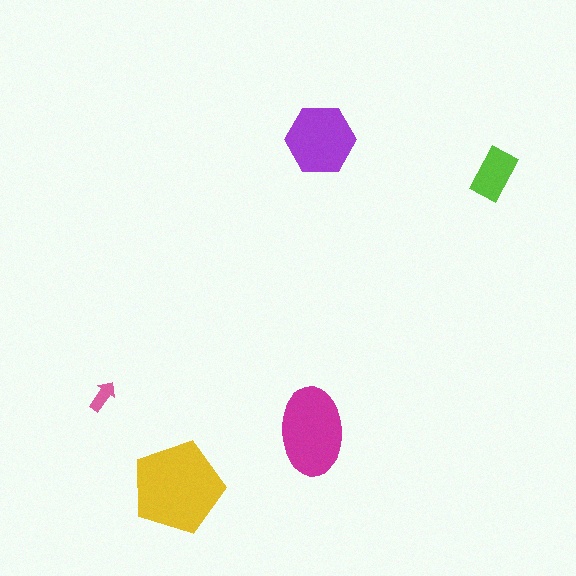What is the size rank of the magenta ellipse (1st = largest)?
2nd.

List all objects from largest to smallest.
The yellow pentagon, the magenta ellipse, the purple hexagon, the lime rectangle, the pink arrow.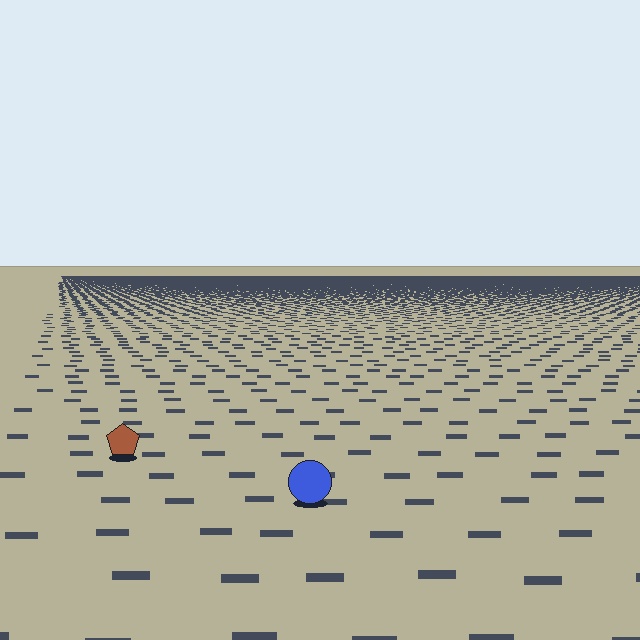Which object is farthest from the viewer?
The brown pentagon is farthest from the viewer. It appears smaller and the ground texture around it is denser.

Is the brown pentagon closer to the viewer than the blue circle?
No. The blue circle is closer — you can tell from the texture gradient: the ground texture is coarser near it.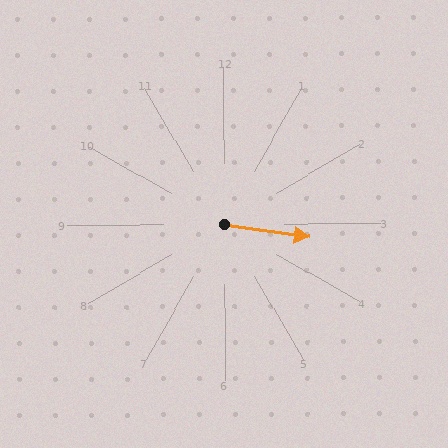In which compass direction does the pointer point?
East.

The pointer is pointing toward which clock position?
Roughly 3 o'clock.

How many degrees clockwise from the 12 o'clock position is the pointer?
Approximately 99 degrees.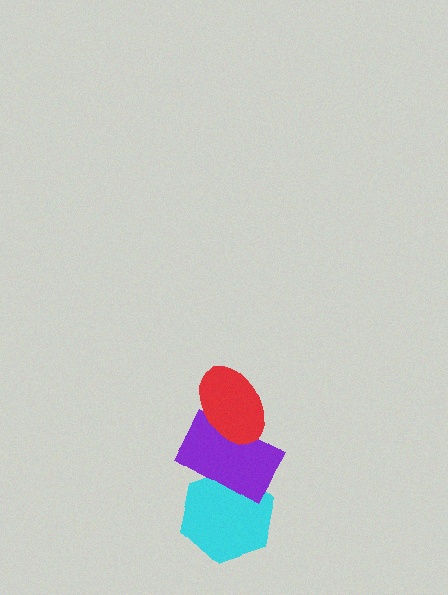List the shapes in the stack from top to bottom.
From top to bottom: the red ellipse, the purple rectangle, the cyan hexagon.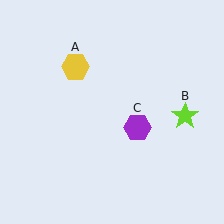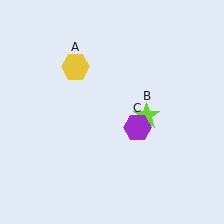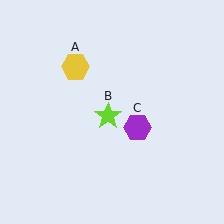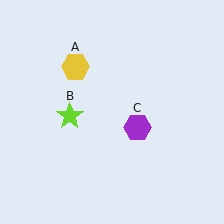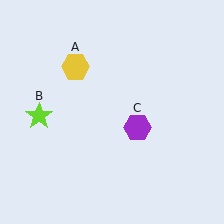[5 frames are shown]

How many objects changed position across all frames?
1 object changed position: lime star (object B).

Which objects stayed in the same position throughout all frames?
Yellow hexagon (object A) and purple hexagon (object C) remained stationary.